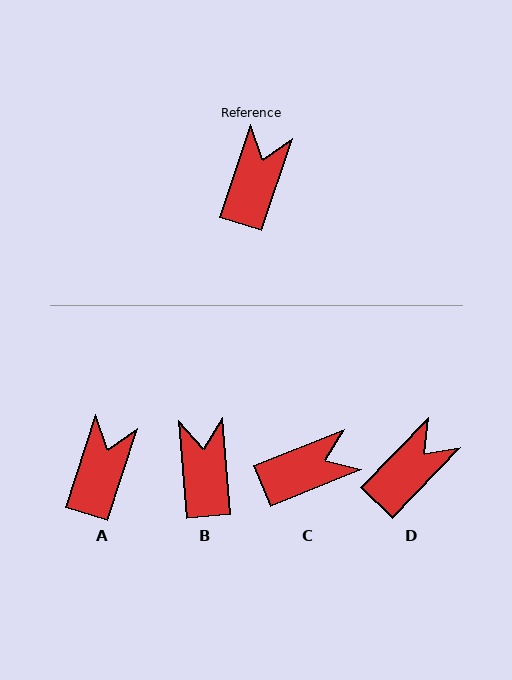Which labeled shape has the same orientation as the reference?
A.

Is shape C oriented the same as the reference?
No, it is off by about 50 degrees.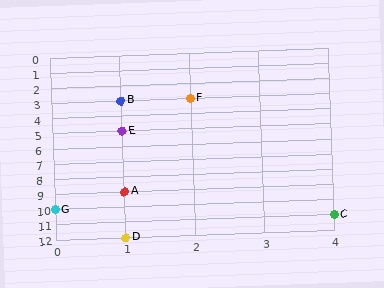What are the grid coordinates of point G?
Point G is at grid coordinates (0, 10).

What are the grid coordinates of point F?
Point F is at grid coordinates (2, 3).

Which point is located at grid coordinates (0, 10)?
Point G is at (0, 10).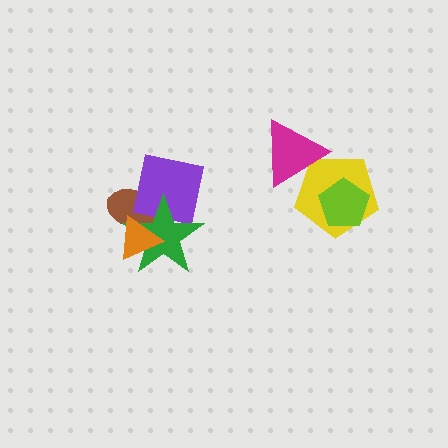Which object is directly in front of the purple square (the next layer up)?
The green star is directly in front of the purple square.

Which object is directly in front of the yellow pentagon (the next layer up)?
The lime pentagon is directly in front of the yellow pentagon.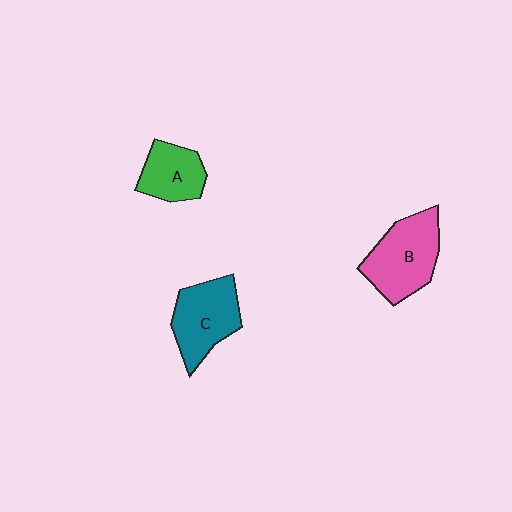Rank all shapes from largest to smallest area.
From largest to smallest: B (pink), C (teal), A (green).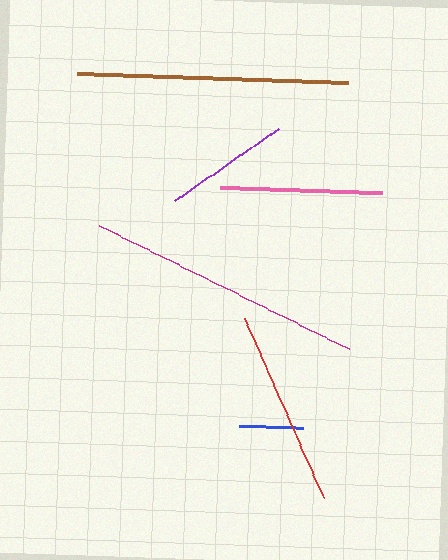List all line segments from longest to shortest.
From longest to shortest: magenta, brown, red, pink, purple, blue.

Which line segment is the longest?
The magenta line is the longest at approximately 279 pixels.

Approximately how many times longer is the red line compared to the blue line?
The red line is approximately 3.1 times the length of the blue line.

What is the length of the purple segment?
The purple segment is approximately 127 pixels long.